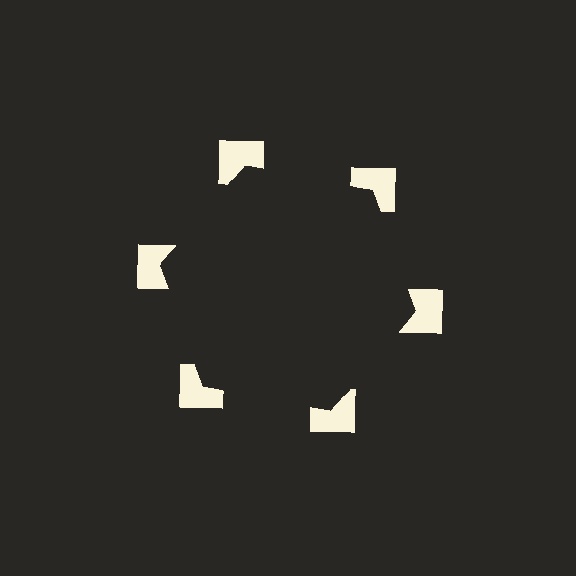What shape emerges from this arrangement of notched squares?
An illusory hexagon — its edges are inferred from the aligned wedge cuts in the notched squares, not physically drawn.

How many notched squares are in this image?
There are 6 — one at each vertex of the illusory hexagon.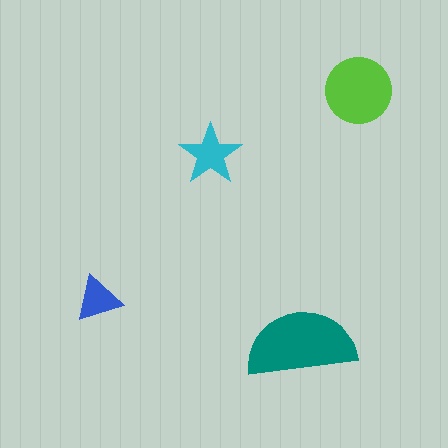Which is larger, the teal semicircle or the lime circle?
The teal semicircle.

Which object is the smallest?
The blue triangle.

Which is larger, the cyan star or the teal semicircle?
The teal semicircle.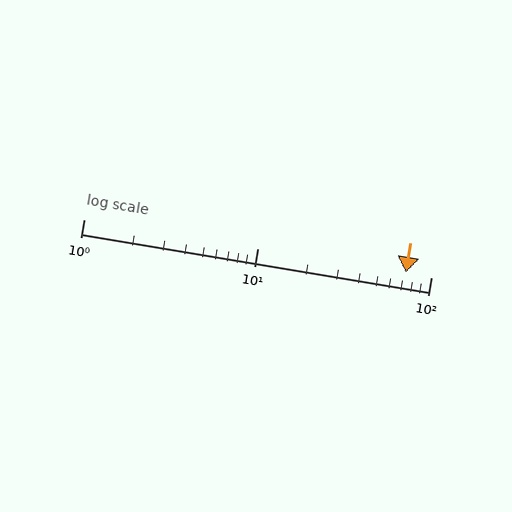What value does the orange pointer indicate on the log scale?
The pointer indicates approximately 72.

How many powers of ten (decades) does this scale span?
The scale spans 2 decades, from 1 to 100.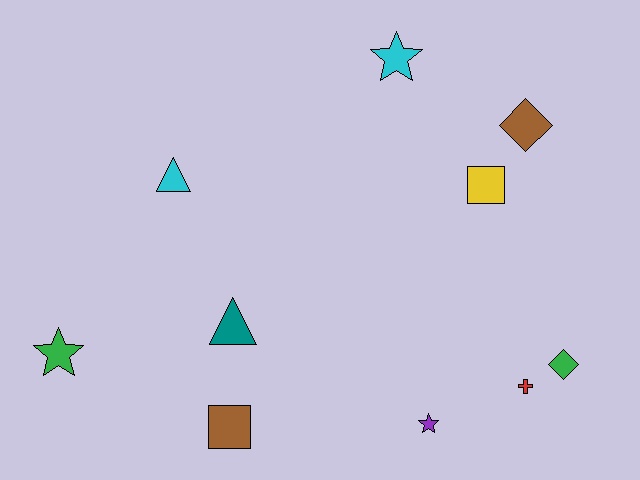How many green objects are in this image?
There are 2 green objects.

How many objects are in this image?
There are 10 objects.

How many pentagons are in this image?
There are no pentagons.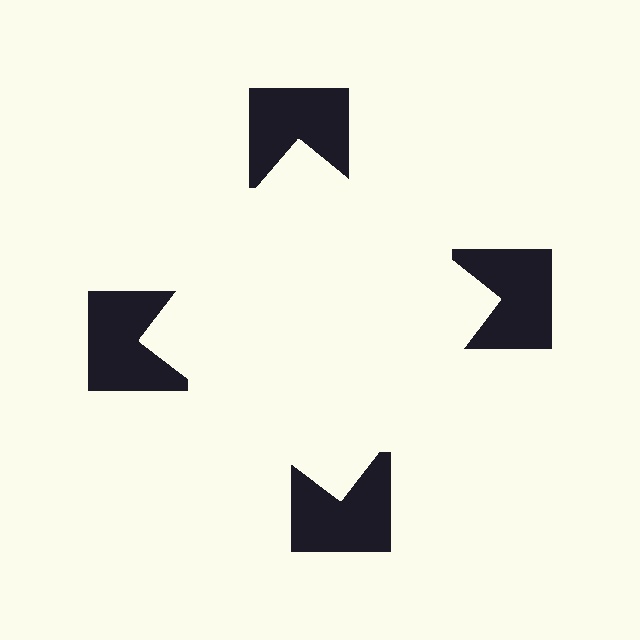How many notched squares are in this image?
There are 4 — one at each vertex of the illusory square.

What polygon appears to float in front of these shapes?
An illusory square — its edges are inferred from the aligned wedge cuts in the notched squares, not physically drawn.